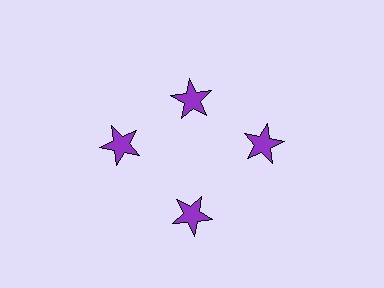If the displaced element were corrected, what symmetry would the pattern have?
It would have 4-fold rotational symmetry — the pattern would map onto itself every 90 degrees.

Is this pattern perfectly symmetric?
No. The 4 purple stars are arranged in a ring, but one element near the 12 o'clock position is pulled inward toward the center, breaking the 4-fold rotational symmetry.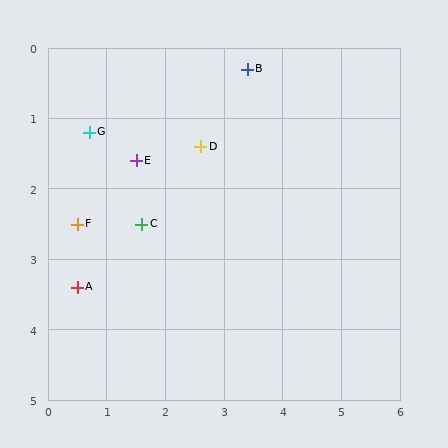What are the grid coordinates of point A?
Point A is at approximately (0.5, 3.4).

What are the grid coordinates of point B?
Point B is at approximately (3.4, 0.3).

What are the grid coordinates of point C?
Point C is at approximately (1.6, 2.5).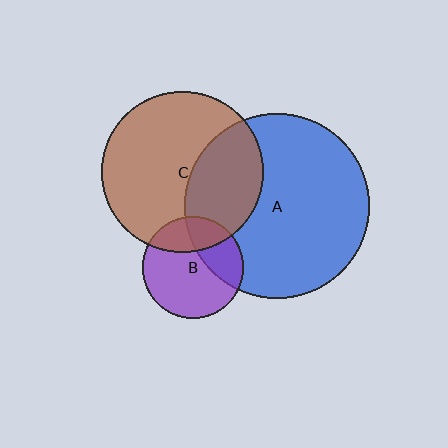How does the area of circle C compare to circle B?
Approximately 2.5 times.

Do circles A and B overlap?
Yes.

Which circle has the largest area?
Circle A (blue).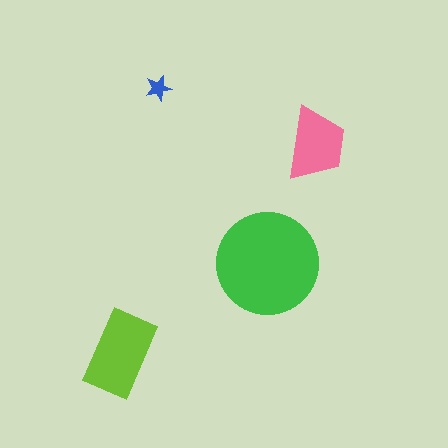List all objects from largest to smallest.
The green circle, the lime rectangle, the pink trapezoid, the blue star.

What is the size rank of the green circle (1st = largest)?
1st.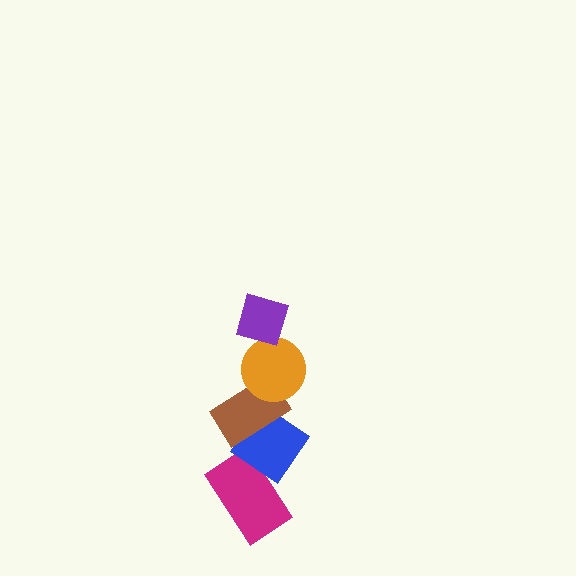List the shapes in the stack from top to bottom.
From top to bottom: the purple diamond, the orange circle, the brown rectangle, the blue diamond, the magenta rectangle.